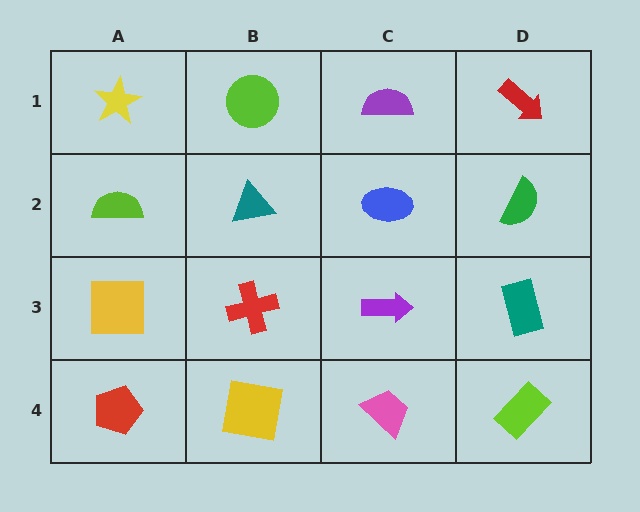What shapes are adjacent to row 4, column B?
A red cross (row 3, column B), a red pentagon (row 4, column A), a pink trapezoid (row 4, column C).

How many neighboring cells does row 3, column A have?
3.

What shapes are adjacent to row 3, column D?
A green semicircle (row 2, column D), a lime rectangle (row 4, column D), a purple arrow (row 3, column C).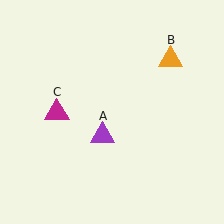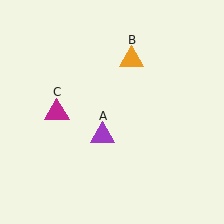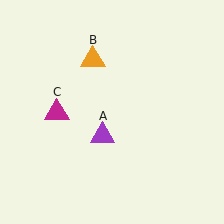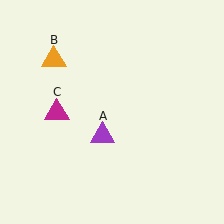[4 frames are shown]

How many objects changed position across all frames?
1 object changed position: orange triangle (object B).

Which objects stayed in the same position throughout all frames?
Purple triangle (object A) and magenta triangle (object C) remained stationary.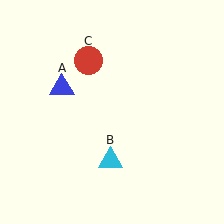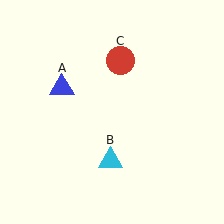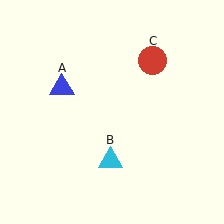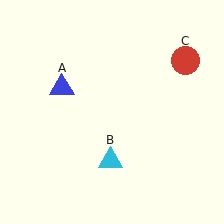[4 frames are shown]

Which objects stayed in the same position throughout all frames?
Blue triangle (object A) and cyan triangle (object B) remained stationary.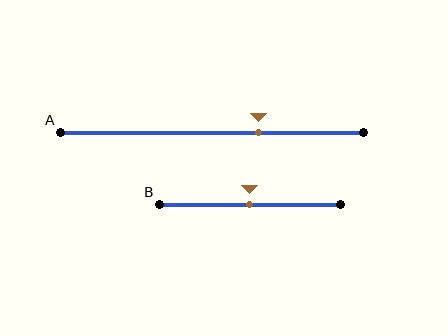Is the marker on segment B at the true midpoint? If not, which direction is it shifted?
Yes, the marker on segment B is at the true midpoint.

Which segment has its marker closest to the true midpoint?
Segment B has its marker closest to the true midpoint.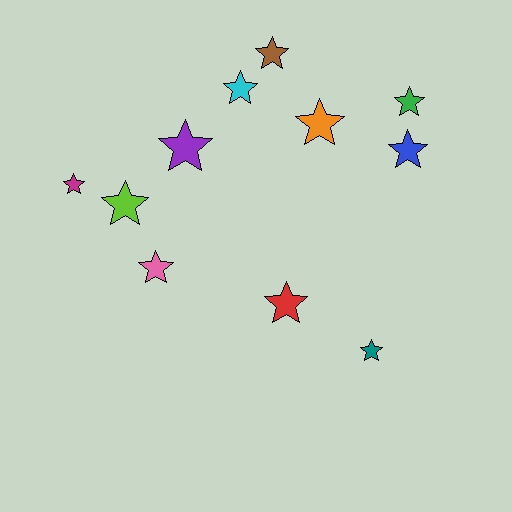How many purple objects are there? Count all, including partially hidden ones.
There is 1 purple object.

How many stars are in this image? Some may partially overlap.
There are 11 stars.